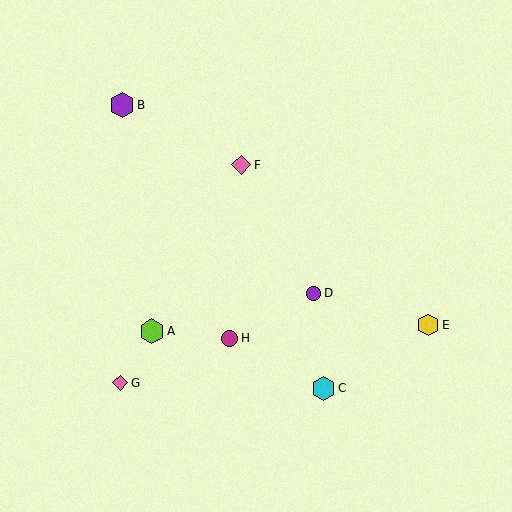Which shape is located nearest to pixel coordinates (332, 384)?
The cyan hexagon (labeled C) at (323, 388) is nearest to that location.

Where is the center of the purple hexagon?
The center of the purple hexagon is at (122, 105).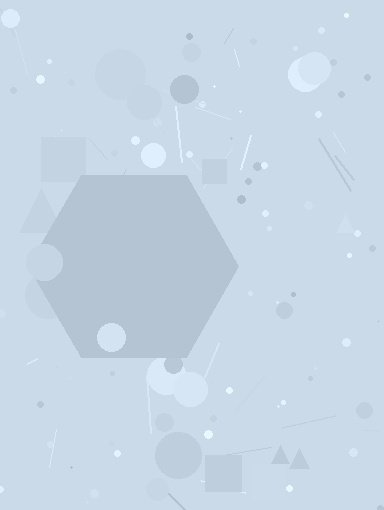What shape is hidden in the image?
A hexagon is hidden in the image.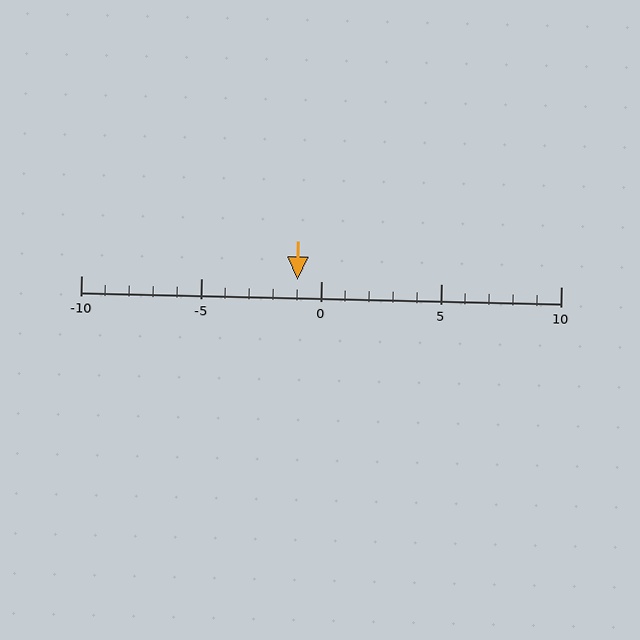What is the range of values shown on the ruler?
The ruler shows values from -10 to 10.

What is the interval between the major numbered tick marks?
The major tick marks are spaced 5 units apart.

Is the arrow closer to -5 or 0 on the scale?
The arrow is closer to 0.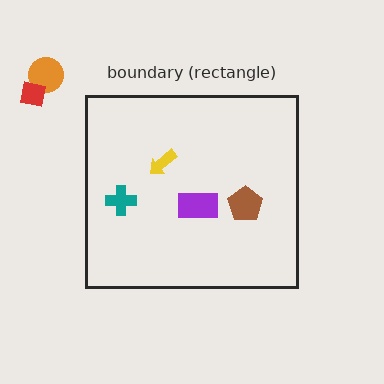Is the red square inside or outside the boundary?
Outside.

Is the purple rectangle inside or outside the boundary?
Inside.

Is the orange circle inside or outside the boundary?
Outside.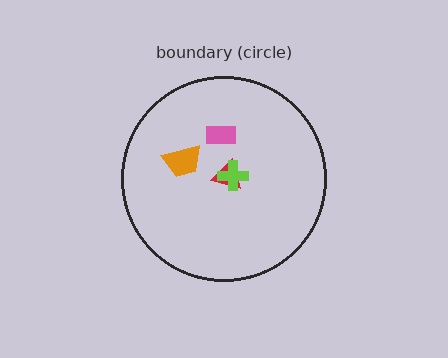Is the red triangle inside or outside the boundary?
Inside.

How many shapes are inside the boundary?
4 inside, 0 outside.